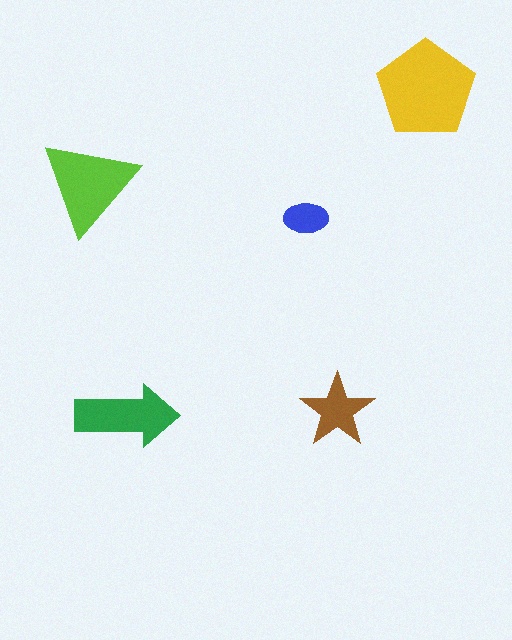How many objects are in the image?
There are 5 objects in the image.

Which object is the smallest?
The blue ellipse.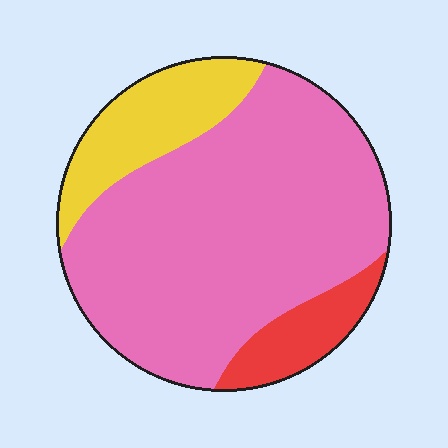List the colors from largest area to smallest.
From largest to smallest: pink, yellow, red.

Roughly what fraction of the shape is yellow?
Yellow covers roughly 15% of the shape.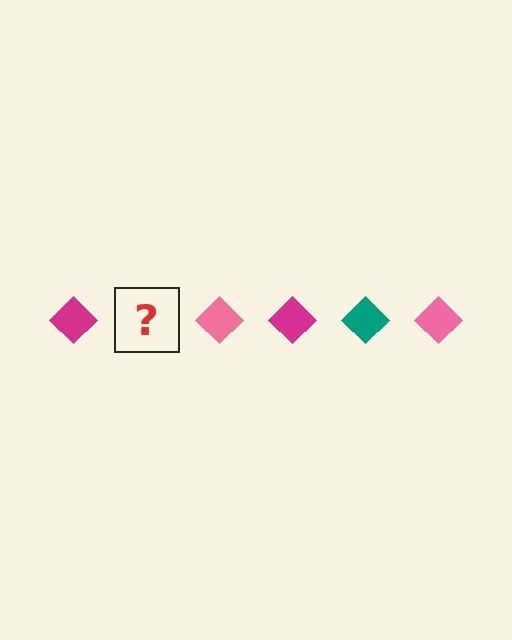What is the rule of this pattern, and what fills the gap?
The rule is that the pattern cycles through magenta, teal, pink diamonds. The gap should be filled with a teal diamond.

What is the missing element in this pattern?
The missing element is a teal diamond.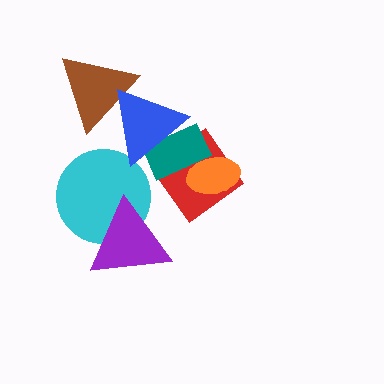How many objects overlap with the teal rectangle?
3 objects overlap with the teal rectangle.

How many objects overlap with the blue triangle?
2 objects overlap with the blue triangle.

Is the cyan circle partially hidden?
Yes, it is partially covered by another shape.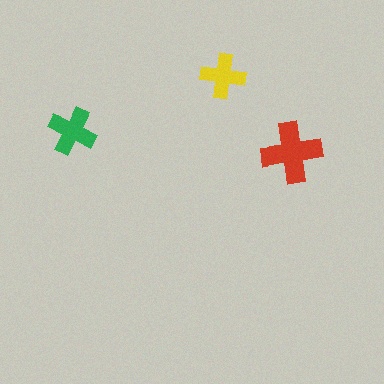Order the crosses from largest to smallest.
the red one, the green one, the yellow one.